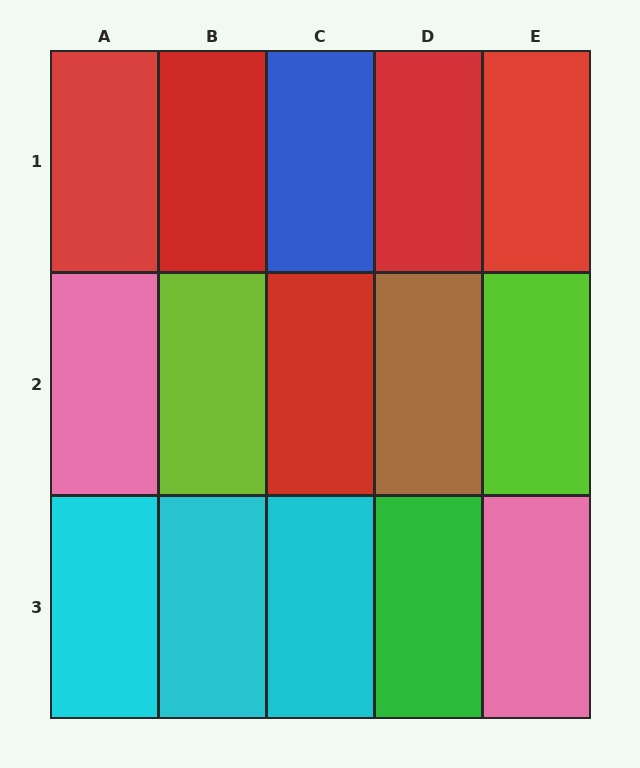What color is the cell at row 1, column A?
Red.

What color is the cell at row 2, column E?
Lime.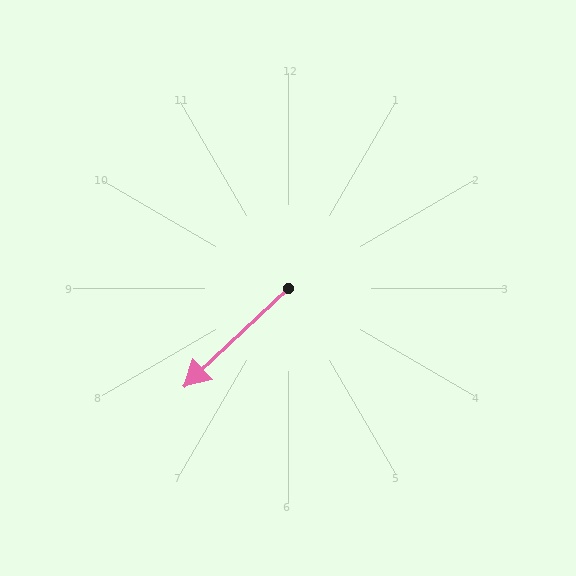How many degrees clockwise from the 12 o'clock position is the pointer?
Approximately 227 degrees.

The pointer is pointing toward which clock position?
Roughly 8 o'clock.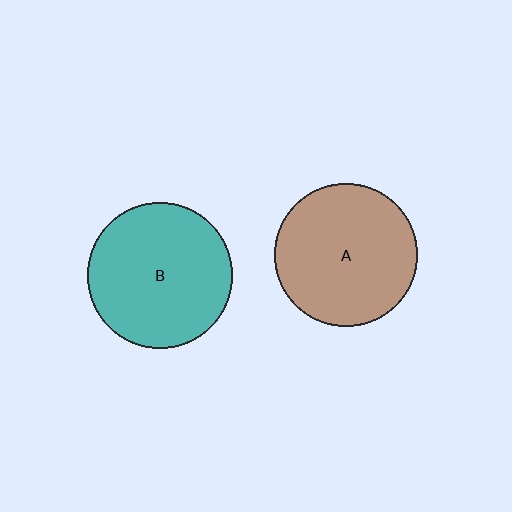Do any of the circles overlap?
No, none of the circles overlap.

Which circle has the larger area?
Circle B (teal).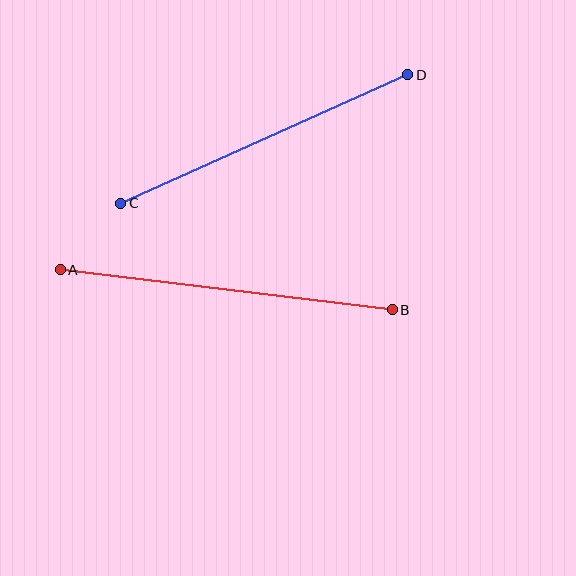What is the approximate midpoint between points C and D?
The midpoint is at approximately (264, 139) pixels.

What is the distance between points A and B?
The distance is approximately 335 pixels.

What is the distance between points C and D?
The distance is approximately 314 pixels.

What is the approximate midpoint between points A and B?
The midpoint is at approximately (226, 290) pixels.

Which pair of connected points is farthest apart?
Points A and B are farthest apart.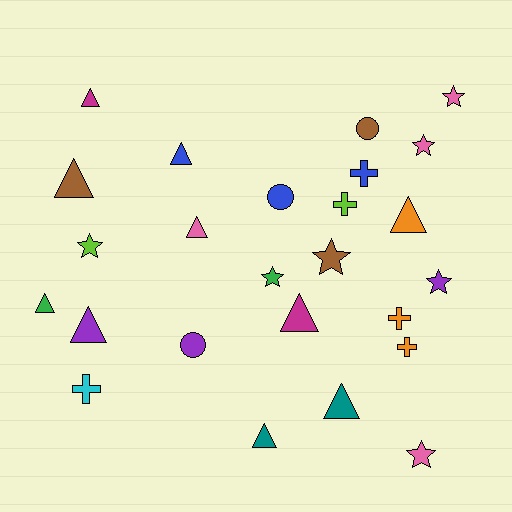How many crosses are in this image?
There are 5 crosses.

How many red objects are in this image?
There are no red objects.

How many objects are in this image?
There are 25 objects.